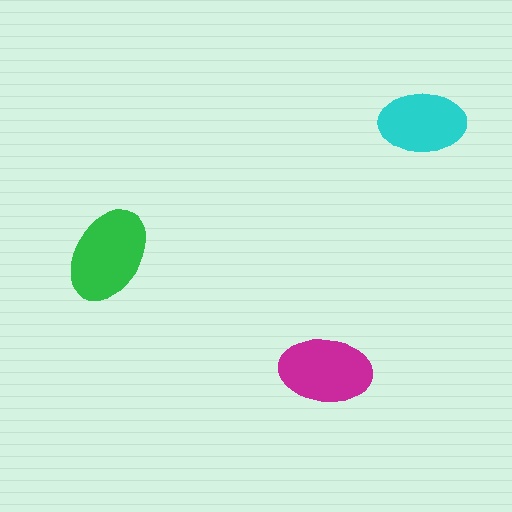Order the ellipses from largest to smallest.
the green one, the magenta one, the cyan one.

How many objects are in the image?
There are 3 objects in the image.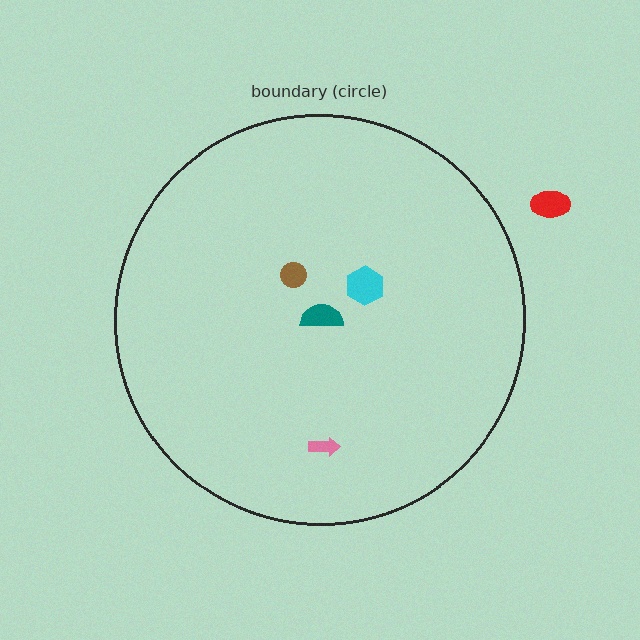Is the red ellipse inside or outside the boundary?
Outside.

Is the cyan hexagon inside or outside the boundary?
Inside.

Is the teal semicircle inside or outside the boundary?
Inside.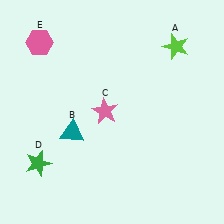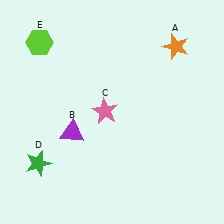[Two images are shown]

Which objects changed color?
A changed from lime to orange. B changed from teal to purple. E changed from pink to lime.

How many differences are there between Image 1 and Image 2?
There are 3 differences between the two images.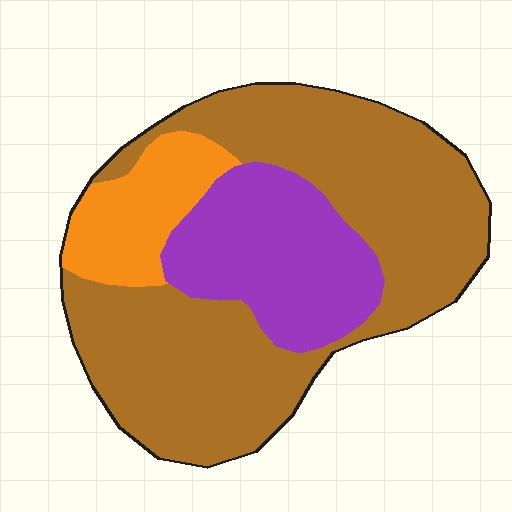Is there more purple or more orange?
Purple.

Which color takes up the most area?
Brown, at roughly 65%.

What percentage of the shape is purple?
Purple covers around 25% of the shape.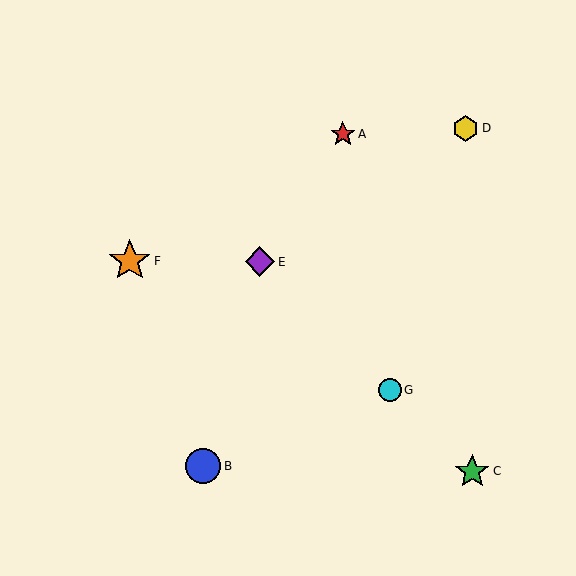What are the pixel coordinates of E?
Object E is at (260, 262).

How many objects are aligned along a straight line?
3 objects (C, E, G) are aligned along a straight line.